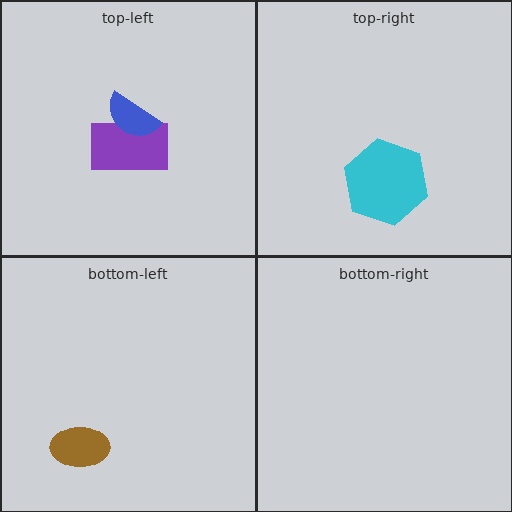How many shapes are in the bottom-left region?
1.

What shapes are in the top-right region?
The cyan hexagon.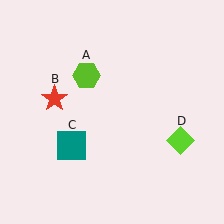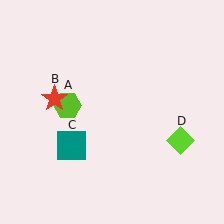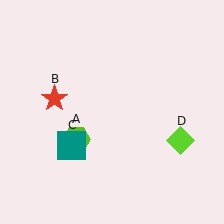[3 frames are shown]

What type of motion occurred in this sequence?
The lime hexagon (object A) rotated counterclockwise around the center of the scene.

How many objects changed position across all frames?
1 object changed position: lime hexagon (object A).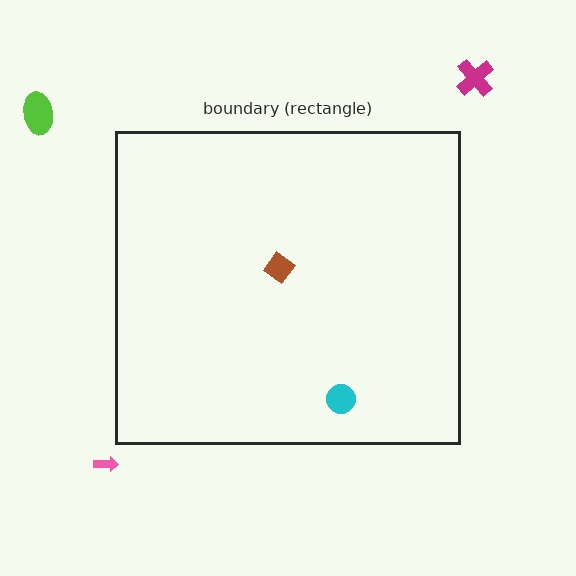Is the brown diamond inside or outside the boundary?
Inside.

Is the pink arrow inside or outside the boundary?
Outside.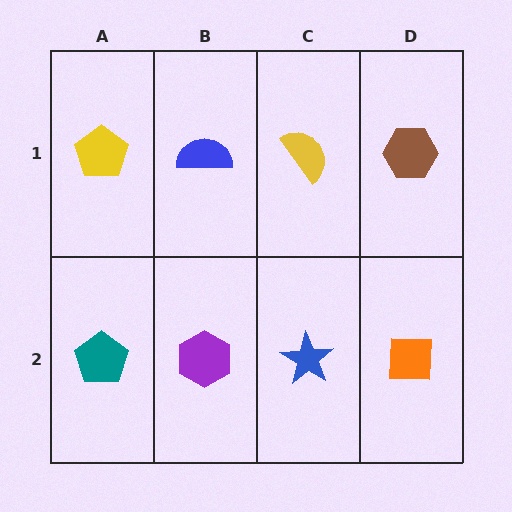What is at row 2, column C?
A blue star.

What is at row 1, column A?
A yellow pentagon.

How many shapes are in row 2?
4 shapes.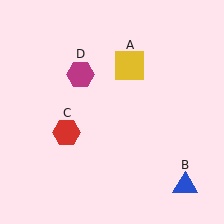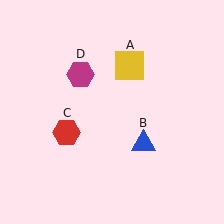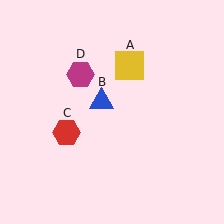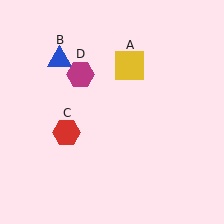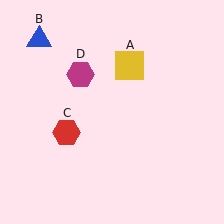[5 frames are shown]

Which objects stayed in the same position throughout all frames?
Yellow square (object A) and red hexagon (object C) and magenta hexagon (object D) remained stationary.